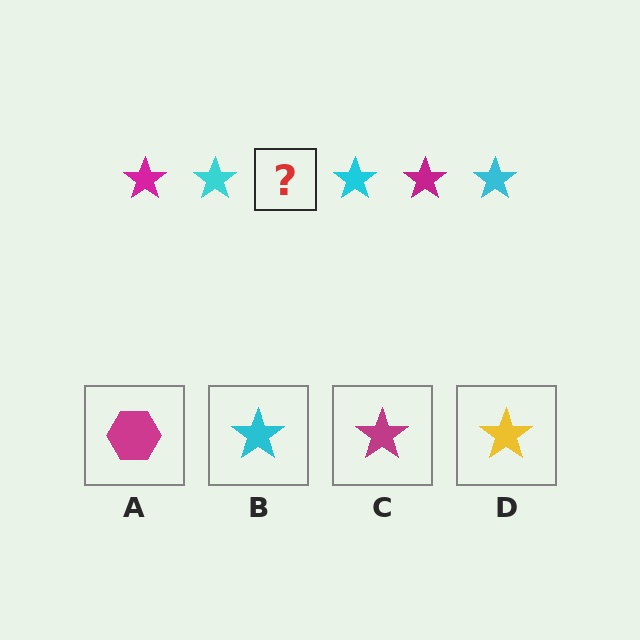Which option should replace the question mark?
Option C.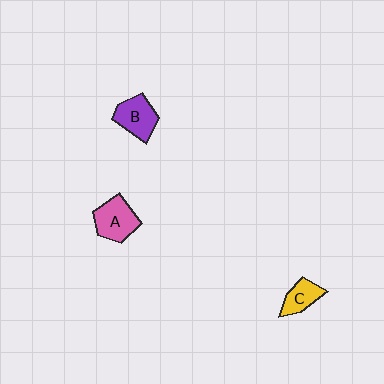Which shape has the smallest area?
Shape C (yellow).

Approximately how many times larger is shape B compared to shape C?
Approximately 1.4 times.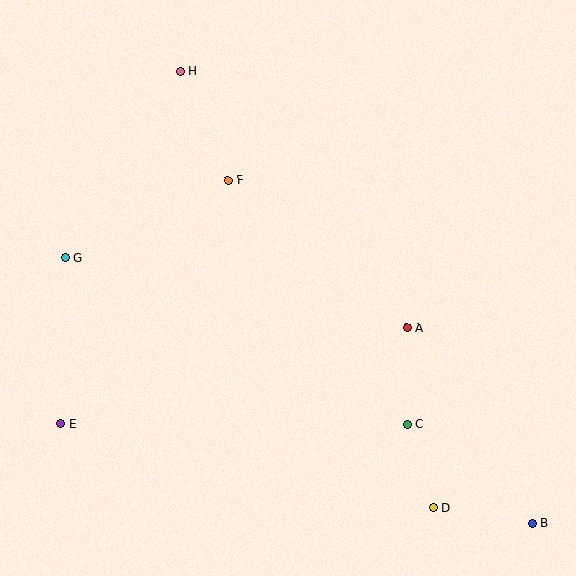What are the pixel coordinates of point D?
Point D is at (433, 508).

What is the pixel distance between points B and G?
The distance between B and G is 538 pixels.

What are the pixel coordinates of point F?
Point F is at (228, 180).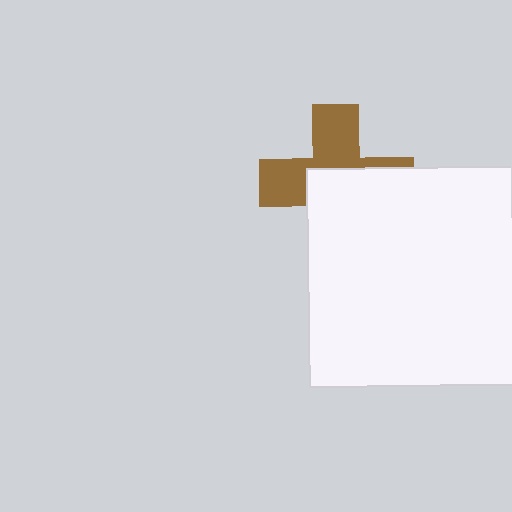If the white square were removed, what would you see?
You would see the complete brown cross.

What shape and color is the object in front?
The object in front is a white square.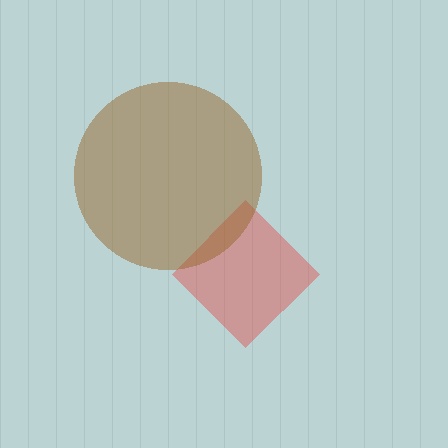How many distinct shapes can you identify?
There are 2 distinct shapes: a red diamond, a brown circle.